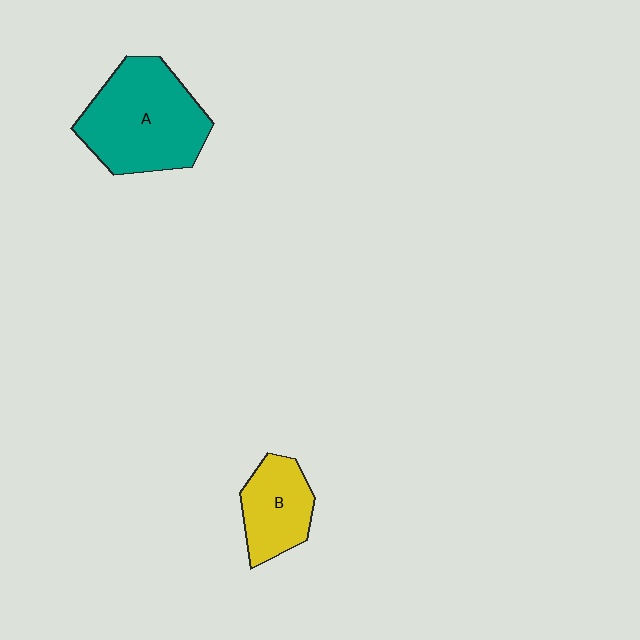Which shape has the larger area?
Shape A (teal).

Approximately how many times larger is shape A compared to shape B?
Approximately 1.9 times.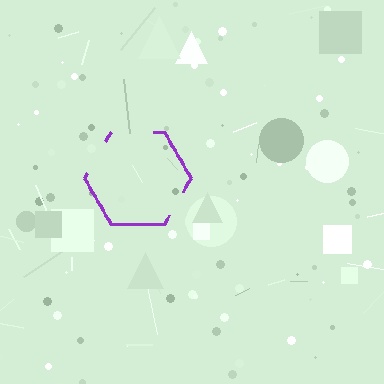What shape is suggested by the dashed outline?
The dashed outline suggests a hexagon.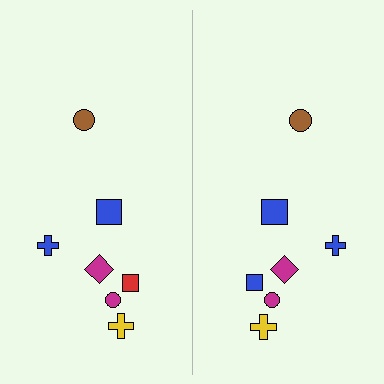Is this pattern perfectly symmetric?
No, the pattern is not perfectly symmetric. The blue square on the right side breaks the symmetry — its mirror counterpart is red.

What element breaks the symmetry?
The blue square on the right side breaks the symmetry — its mirror counterpart is red.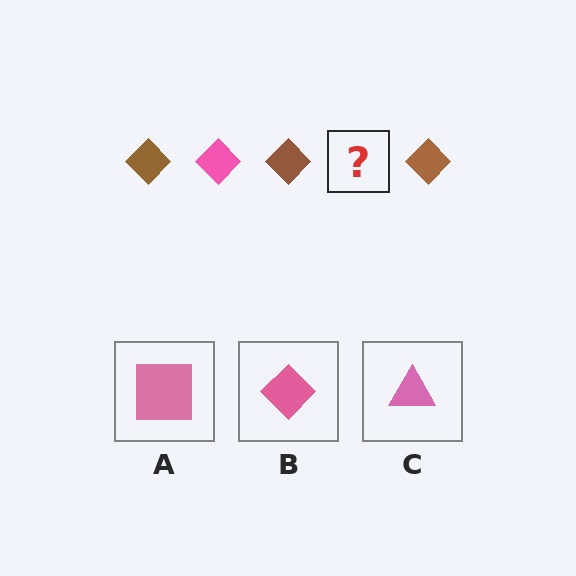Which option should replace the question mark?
Option B.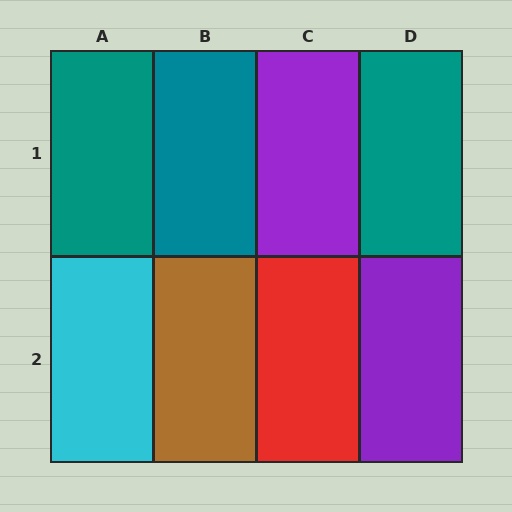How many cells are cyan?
1 cell is cyan.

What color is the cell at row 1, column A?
Teal.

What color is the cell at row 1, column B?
Teal.